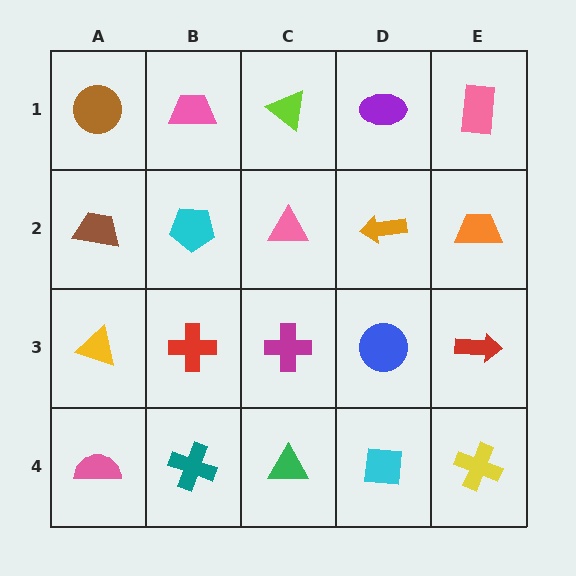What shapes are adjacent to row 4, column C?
A magenta cross (row 3, column C), a teal cross (row 4, column B), a cyan square (row 4, column D).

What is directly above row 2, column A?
A brown circle.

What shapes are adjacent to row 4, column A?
A yellow triangle (row 3, column A), a teal cross (row 4, column B).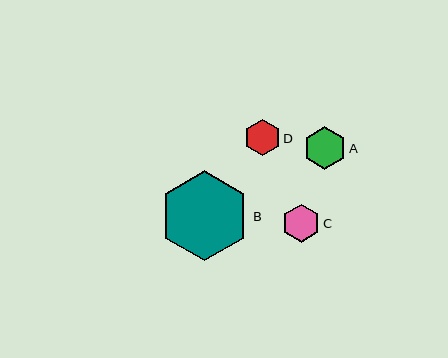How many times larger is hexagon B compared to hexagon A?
Hexagon B is approximately 2.1 times the size of hexagon A.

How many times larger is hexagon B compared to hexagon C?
Hexagon B is approximately 2.4 times the size of hexagon C.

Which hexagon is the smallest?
Hexagon D is the smallest with a size of approximately 36 pixels.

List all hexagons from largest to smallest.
From largest to smallest: B, A, C, D.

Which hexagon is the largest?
Hexagon B is the largest with a size of approximately 90 pixels.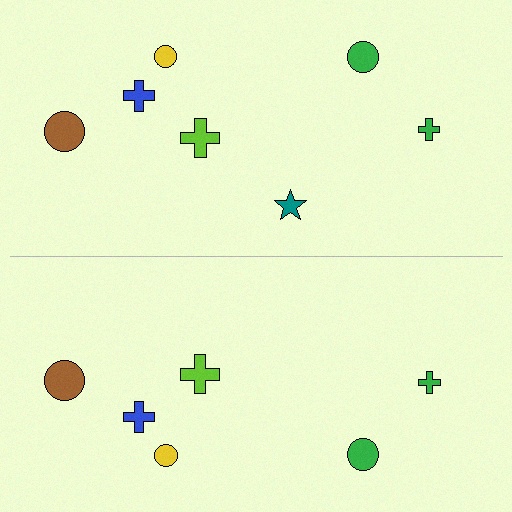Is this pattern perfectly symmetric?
No, the pattern is not perfectly symmetric. A teal star is missing from the bottom side.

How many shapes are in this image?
There are 13 shapes in this image.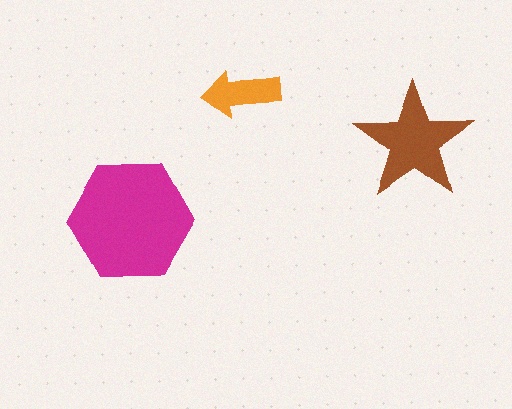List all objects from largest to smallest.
The magenta hexagon, the brown star, the orange arrow.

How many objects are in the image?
There are 3 objects in the image.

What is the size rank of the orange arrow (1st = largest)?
3rd.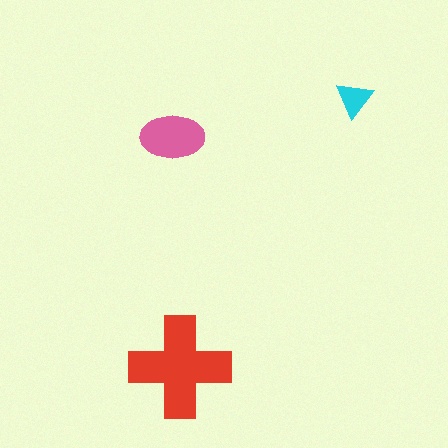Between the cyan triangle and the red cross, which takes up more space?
The red cross.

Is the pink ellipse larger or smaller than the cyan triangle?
Larger.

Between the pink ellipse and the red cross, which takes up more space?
The red cross.